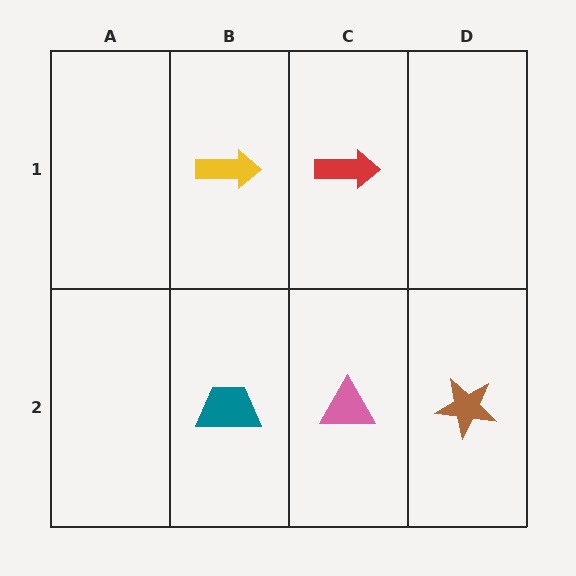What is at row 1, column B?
A yellow arrow.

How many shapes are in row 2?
3 shapes.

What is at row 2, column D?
A brown star.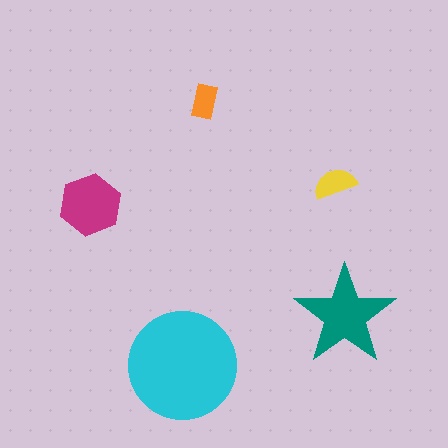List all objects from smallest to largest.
The orange rectangle, the yellow semicircle, the magenta hexagon, the teal star, the cyan circle.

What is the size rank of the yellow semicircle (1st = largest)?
4th.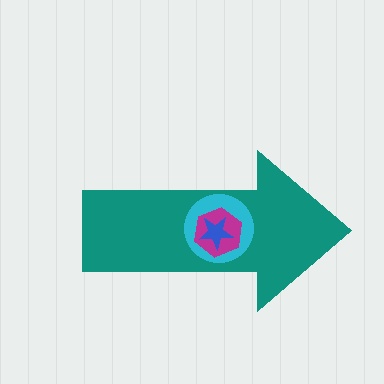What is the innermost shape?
The blue star.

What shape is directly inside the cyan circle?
The magenta hexagon.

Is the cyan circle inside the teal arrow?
Yes.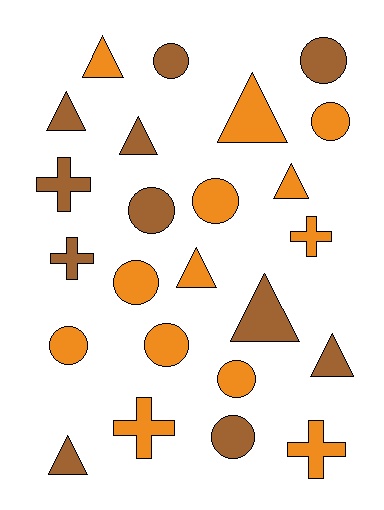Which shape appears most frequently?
Circle, with 10 objects.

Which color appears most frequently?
Orange, with 13 objects.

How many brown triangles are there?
There are 5 brown triangles.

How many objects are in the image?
There are 24 objects.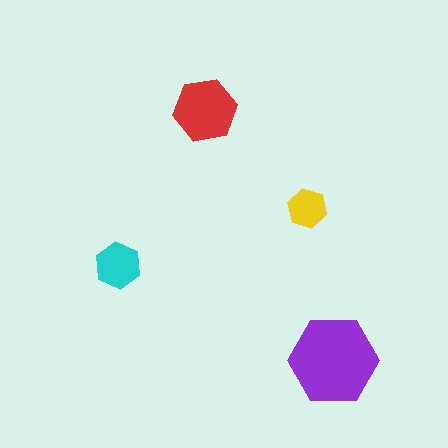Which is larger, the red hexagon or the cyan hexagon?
The red one.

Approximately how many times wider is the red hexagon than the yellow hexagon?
About 1.5 times wider.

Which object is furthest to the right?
The purple hexagon is rightmost.